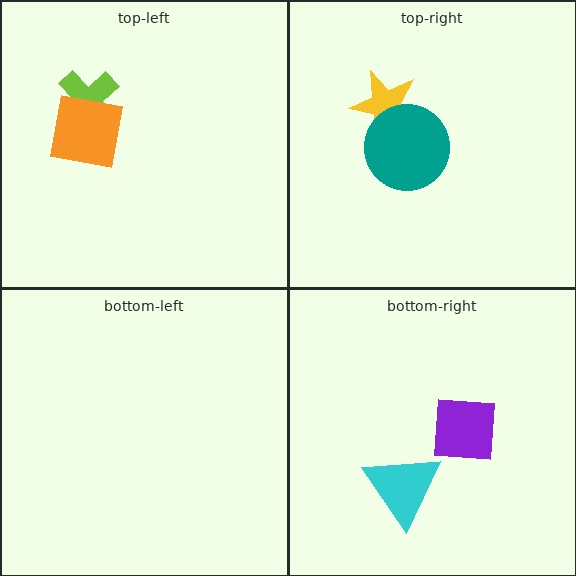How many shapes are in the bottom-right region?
2.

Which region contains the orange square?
The top-left region.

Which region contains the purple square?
The bottom-right region.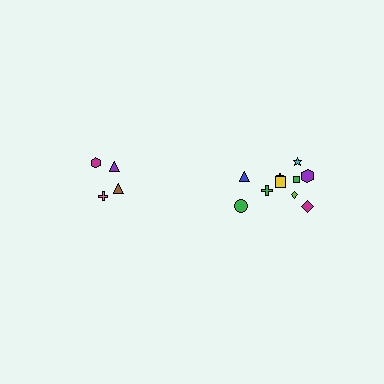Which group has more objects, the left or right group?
The right group.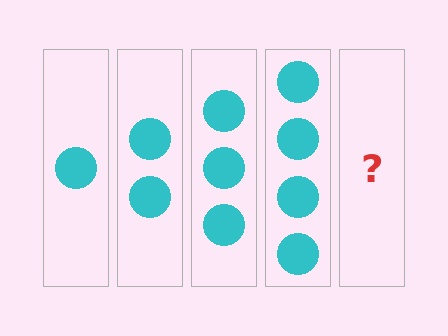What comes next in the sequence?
The next element should be 5 circles.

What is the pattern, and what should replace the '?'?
The pattern is that each step adds one more circle. The '?' should be 5 circles.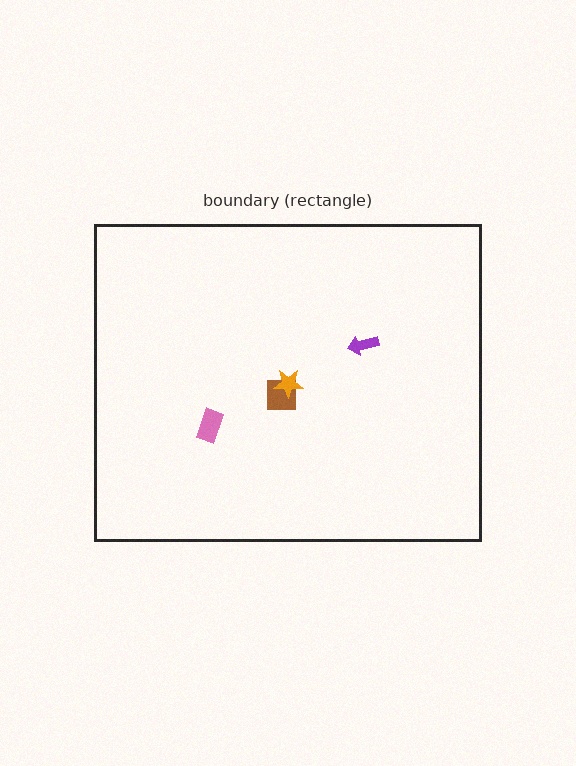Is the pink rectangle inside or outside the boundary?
Inside.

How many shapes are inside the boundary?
4 inside, 0 outside.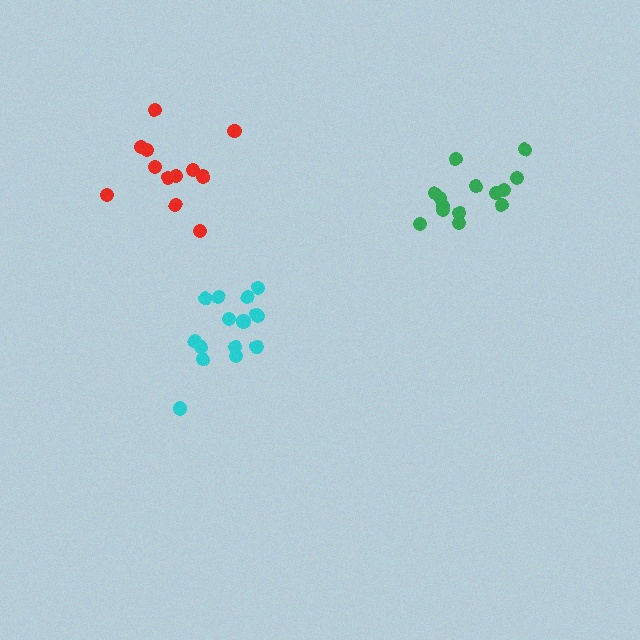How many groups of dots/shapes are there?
There are 3 groups.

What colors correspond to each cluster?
The clusters are colored: green, cyan, red.